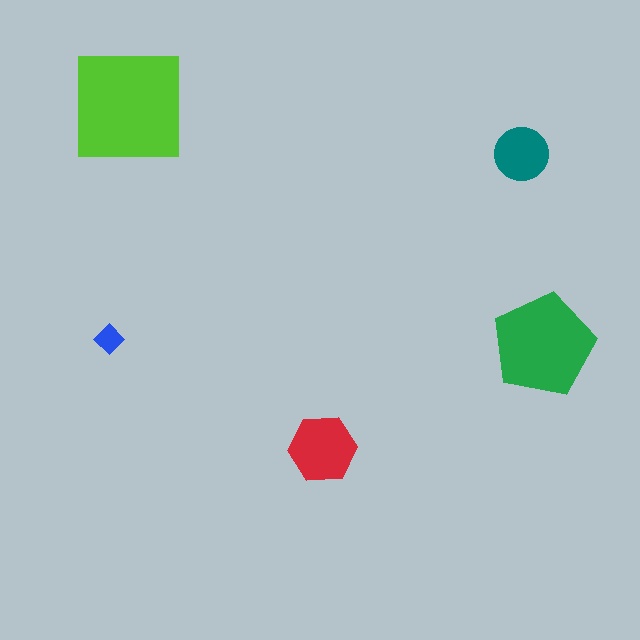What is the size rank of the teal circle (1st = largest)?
4th.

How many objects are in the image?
There are 5 objects in the image.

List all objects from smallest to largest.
The blue diamond, the teal circle, the red hexagon, the green pentagon, the lime square.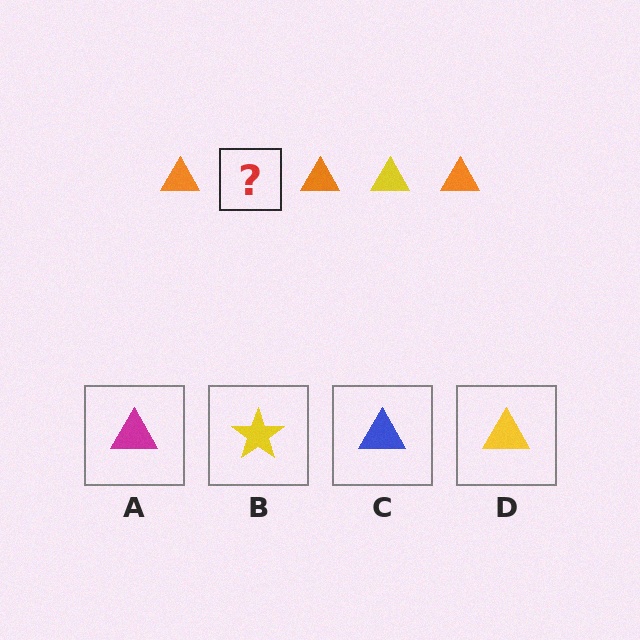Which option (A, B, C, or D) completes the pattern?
D.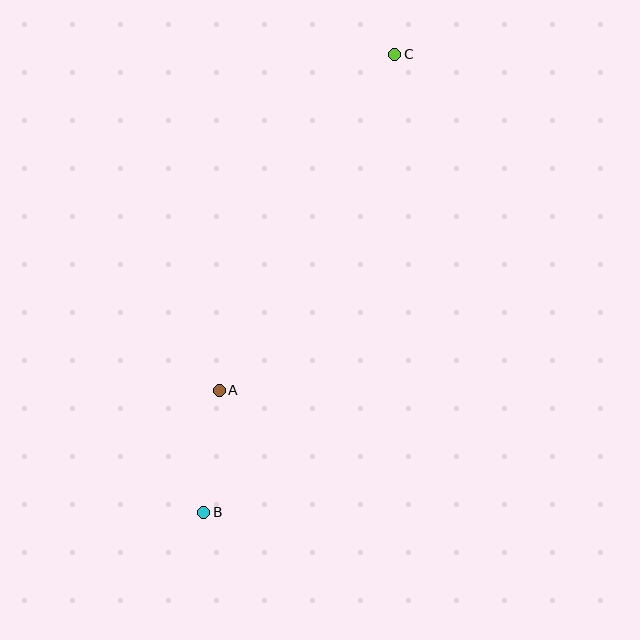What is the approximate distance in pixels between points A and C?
The distance between A and C is approximately 379 pixels.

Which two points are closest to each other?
Points A and B are closest to each other.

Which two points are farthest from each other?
Points B and C are farthest from each other.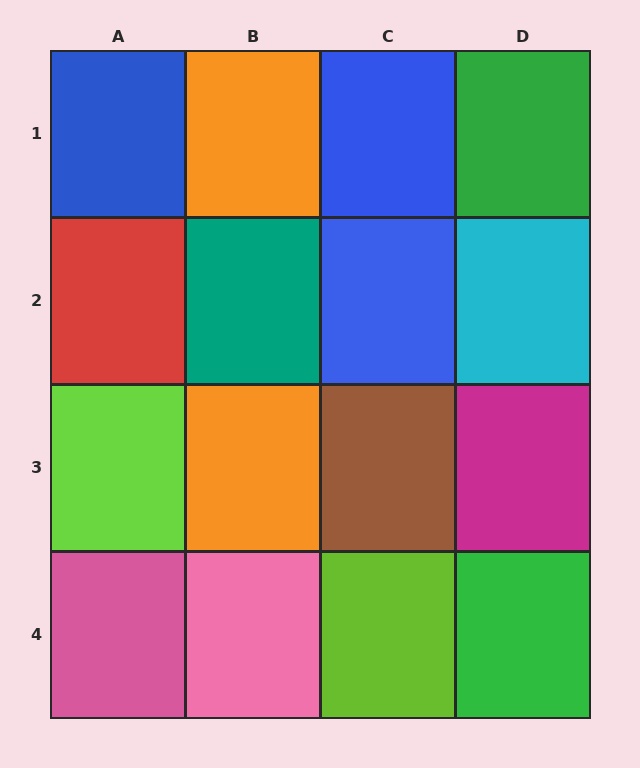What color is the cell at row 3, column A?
Lime.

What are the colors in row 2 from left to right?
Red, teal, blue, cyan.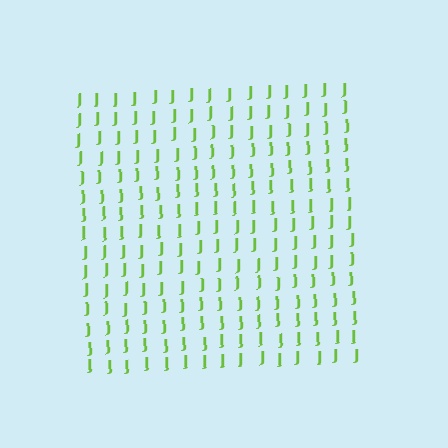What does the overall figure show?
The overall figure shows a square.